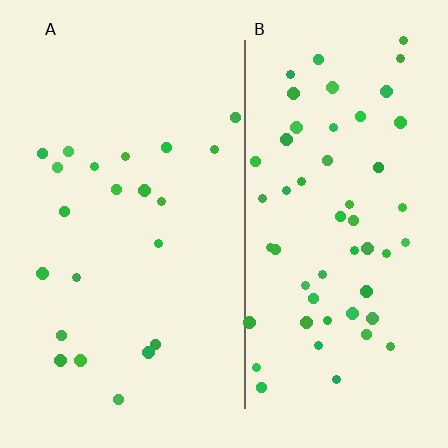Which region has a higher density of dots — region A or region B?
B (the right).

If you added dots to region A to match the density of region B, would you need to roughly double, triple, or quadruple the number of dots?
Approximately triple.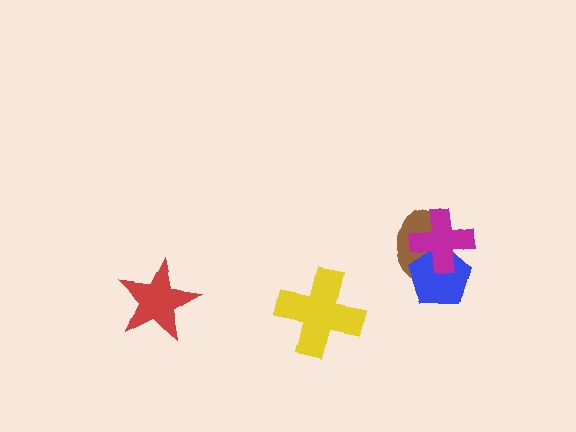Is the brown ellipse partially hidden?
Yes, it is partially covered by another shape.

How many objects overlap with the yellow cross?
0 objects overlap with the yellow cross.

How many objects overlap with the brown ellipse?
2 objects overlap with the brown ellipse.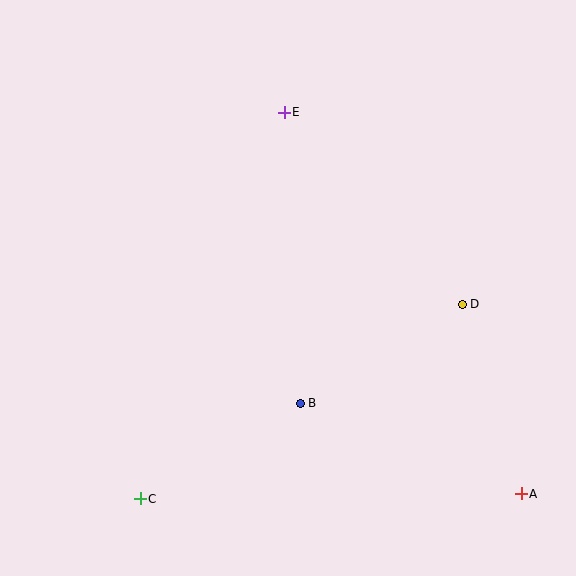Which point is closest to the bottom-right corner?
Point A is closest to the bottom-right corner.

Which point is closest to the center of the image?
Point B at (300, 403) is closest to the center.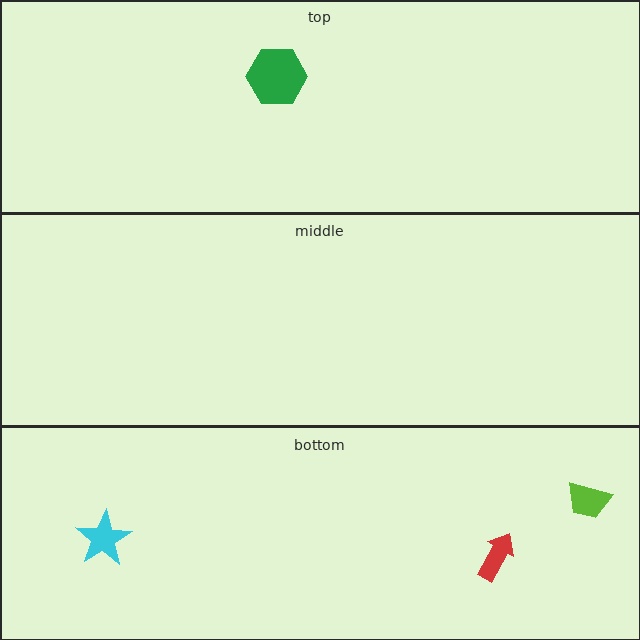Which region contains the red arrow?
The bottom region.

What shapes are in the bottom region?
The lime trapezoid, the cyan star, the red arrow.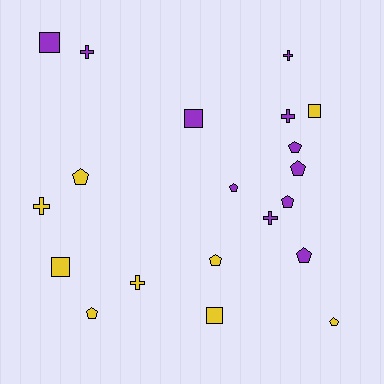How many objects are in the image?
There are 20 objects.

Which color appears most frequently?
Purple, with 11 objects.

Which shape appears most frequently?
Pentagon, with 9 objects.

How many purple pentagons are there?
There are 5 purple pentagons.